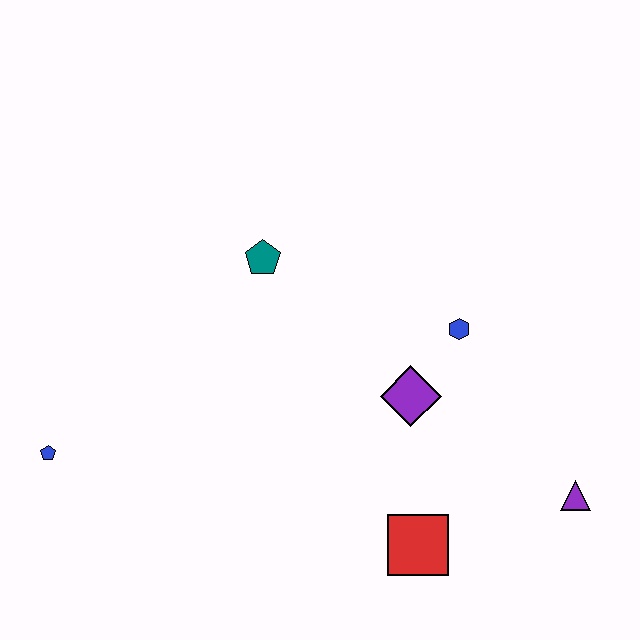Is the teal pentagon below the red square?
No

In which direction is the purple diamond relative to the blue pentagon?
The purple diamond is to the right of the blue pentagon.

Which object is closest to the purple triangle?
The red square is closest to the purple triangle.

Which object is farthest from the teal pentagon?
The purple triangle is farthest from the teal pentagon.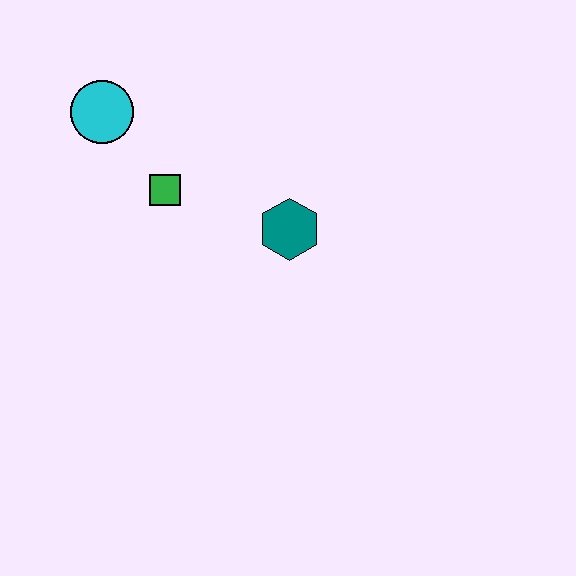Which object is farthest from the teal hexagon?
The cyan circle is farthest from the teal hexagon.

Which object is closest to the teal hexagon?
The green square is closest to the teal hexagon.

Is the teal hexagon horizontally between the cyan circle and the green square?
No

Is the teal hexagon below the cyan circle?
Yes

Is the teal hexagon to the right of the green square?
Yes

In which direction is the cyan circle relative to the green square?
The cyan circle is above the green square.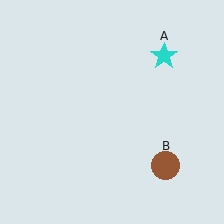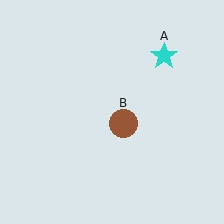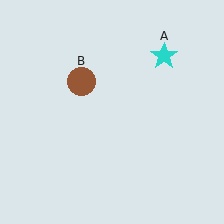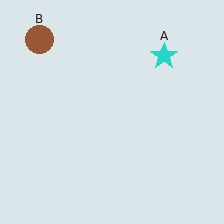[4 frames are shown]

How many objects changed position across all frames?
1 object changed position: brown circle (object B).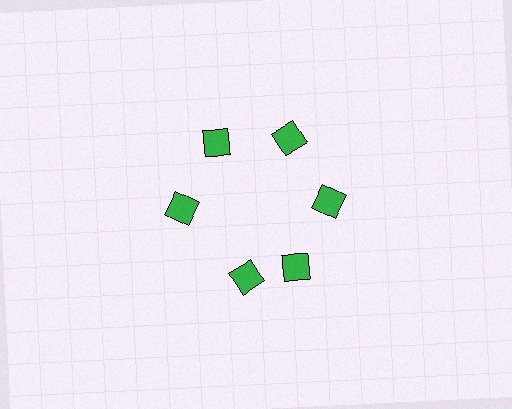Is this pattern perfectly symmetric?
No. The 6 green diamonds are arranged in a ring, but one element near the 7 o'clock position is rotated out of alignment along the ring, breaking the 6-fold rotational symmetry.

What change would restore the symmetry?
The symmetry would be restored by rotating it back into even spacing with its neighbors so that all 6 diamonds sit at equal angles and equal distance from the center.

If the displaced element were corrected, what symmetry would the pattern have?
It would have 6-fold rotational symmetry — the pattern would map onto itself every 60 degrees.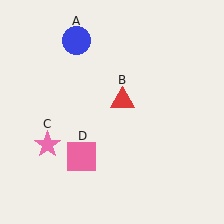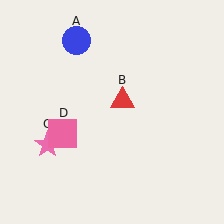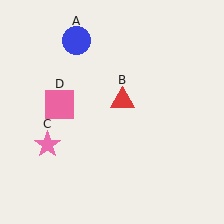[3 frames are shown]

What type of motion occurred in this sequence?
The pink square (object D) rotated clockwise around the center of the scene.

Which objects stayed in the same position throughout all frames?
Blue circle (object A) and red triangle (object B) and pink star (object C) remained stationary.